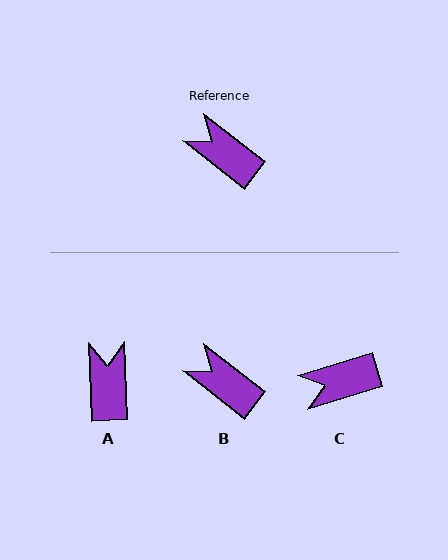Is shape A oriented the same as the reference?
No, it is off by about 50 degrees.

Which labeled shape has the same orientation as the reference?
B.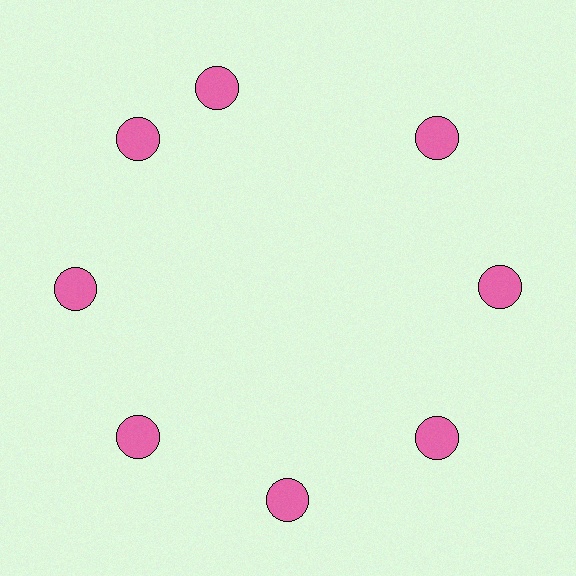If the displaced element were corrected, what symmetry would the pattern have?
It would have 8-fold rotational symmetry — the pattern would map onto itself every 45 degrees.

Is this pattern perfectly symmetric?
No. The 8 pink circles are arranged in a ring, but one element near the 12 o'clock position is rotated out of alignment along the ring, breaking the 8-fold rotational symmetry.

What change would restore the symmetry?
The symmetry would be restored by rotating it back into even spacing with its neighbors so that all 8 circles sit at equal angles and equal distance from the center.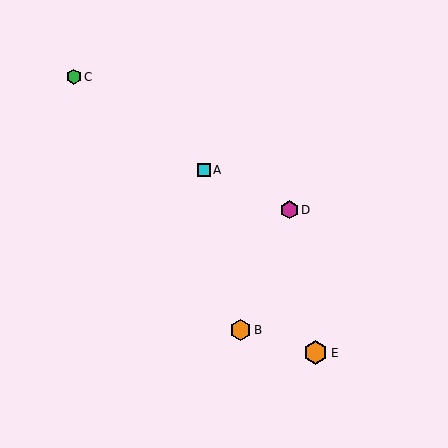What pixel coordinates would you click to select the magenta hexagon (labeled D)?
Click at (289, 210) to select the magenta hexagon D.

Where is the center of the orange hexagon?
The center of the orange hexagon is at (316, 353).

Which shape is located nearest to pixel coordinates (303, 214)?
The magenta hexagon (labeled D) at (289, 210) is nearest to that location.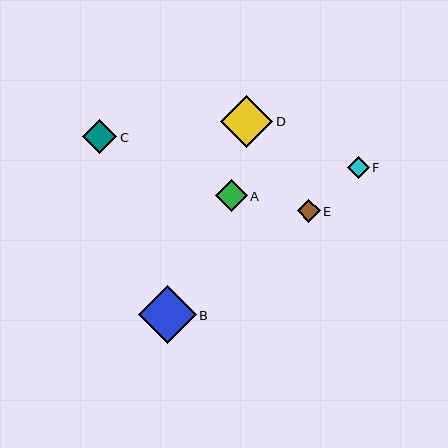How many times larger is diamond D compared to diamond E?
Diamond D is approximately 2.3 times the size of diamond E.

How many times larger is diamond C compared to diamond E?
Diamond C is approximately 1.5 times the size of diamond E.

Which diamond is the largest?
Diamond B is the largest with a size of approximately 57 pixels.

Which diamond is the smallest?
Diamond F is the smallest with a size of approximately 21 pixels.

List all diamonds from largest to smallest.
From largest to smallest: B, D, C, A, E, F.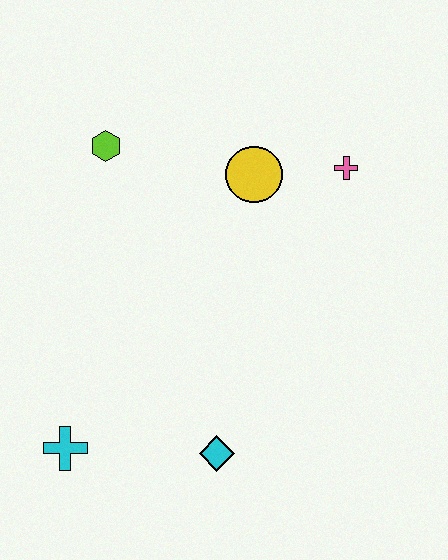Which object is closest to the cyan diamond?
The cyan cross is closest to the cyan diamond.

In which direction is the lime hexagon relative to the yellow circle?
The lime hexagon is to the left of the yellow circle.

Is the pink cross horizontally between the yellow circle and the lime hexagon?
No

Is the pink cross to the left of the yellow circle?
No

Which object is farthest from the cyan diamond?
The lime hexagon is farthest from the cyan diamond.